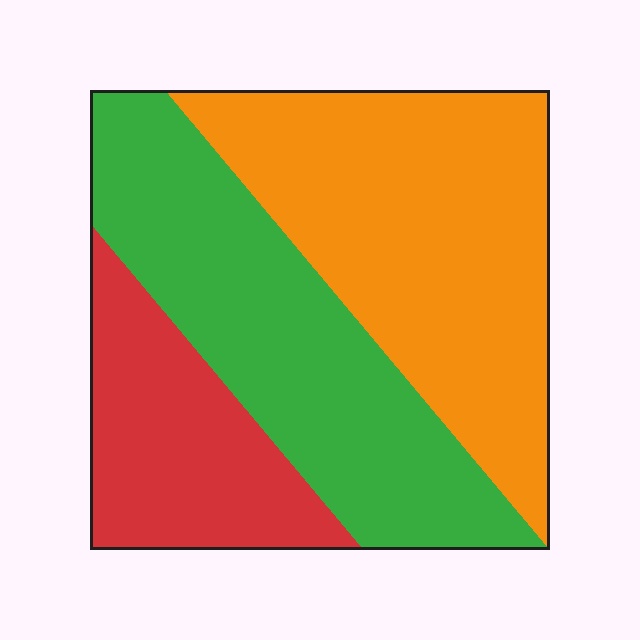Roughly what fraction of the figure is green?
Green covers about 35% of the figure.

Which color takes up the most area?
Orange, at roughly 40%.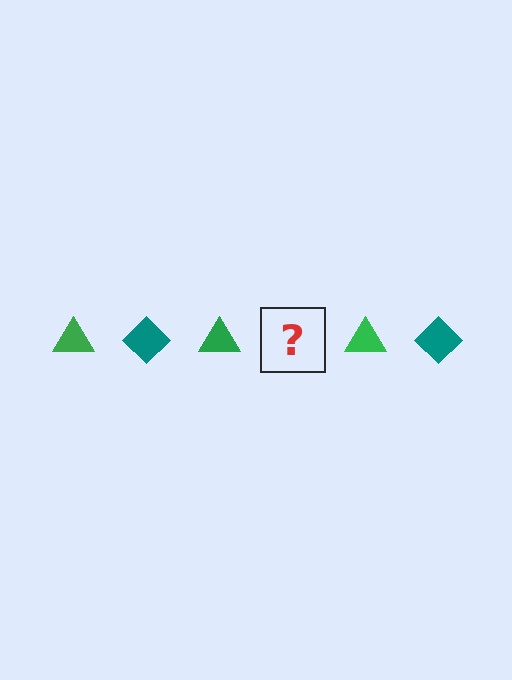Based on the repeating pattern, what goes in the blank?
The blank should be a teal diamond.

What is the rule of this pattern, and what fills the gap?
The rule is that the pattern alternates between green triangle and teal diamond. The gap should be filled with a teal diamond.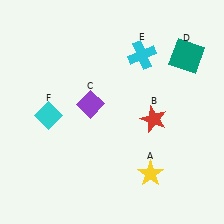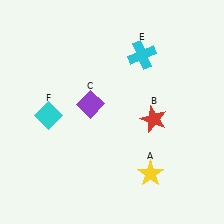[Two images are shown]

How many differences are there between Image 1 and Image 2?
There is 1 difference between the two images.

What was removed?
The teal square (D) was removed in Image 2.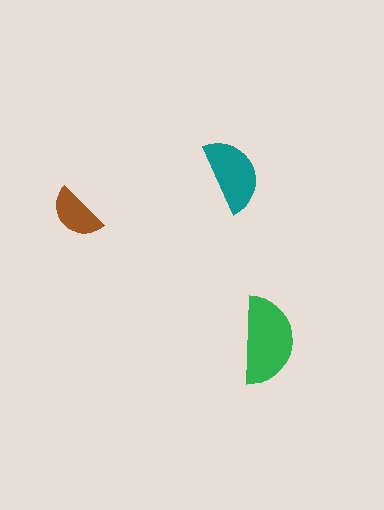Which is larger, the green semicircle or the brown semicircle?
The green one.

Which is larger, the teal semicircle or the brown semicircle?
The teal one.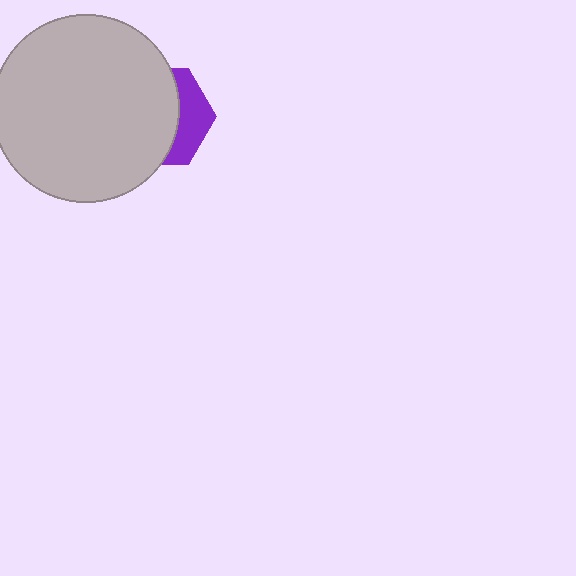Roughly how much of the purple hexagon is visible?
A small part of it is visible (roughly 33%).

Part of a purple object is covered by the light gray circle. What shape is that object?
It is a hexagon.